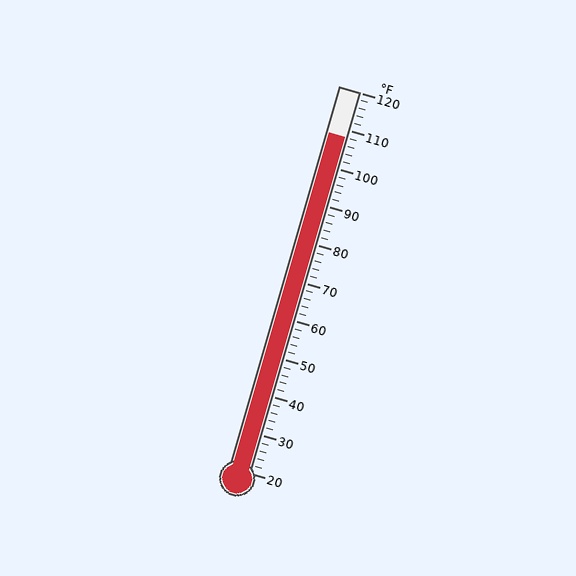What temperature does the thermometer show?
The thermometer shows approximately 108°F.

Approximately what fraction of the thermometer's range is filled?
The thermometer is filled to approximately 90% of its range.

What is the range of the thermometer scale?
The thermometer scale ranges from 20°F to 120°F.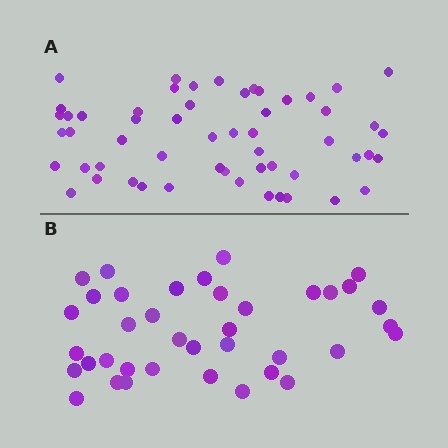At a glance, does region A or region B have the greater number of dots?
Region A (the top region) has more dots.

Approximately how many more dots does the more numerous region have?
Region A has approximately 15 more dots than region B.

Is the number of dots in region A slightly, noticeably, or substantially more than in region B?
Region A has noticeably more, but not dramatically so. The ratio is roughly 1.4 to 1.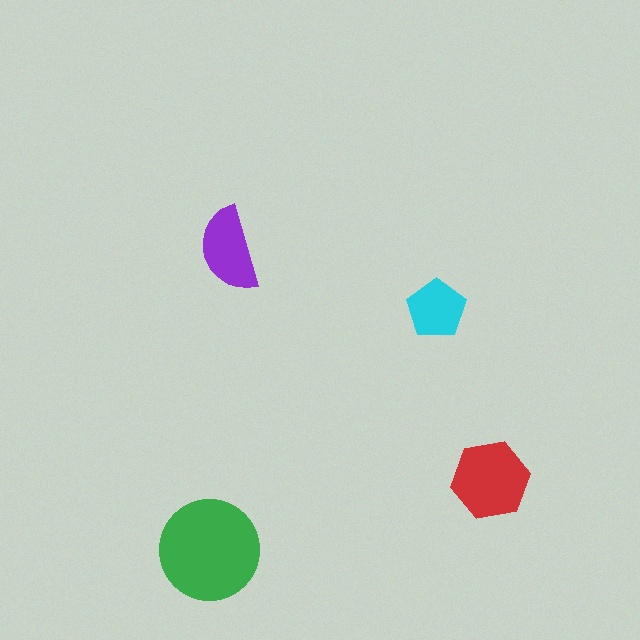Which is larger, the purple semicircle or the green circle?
The green circle.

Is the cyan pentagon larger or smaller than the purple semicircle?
Smaller.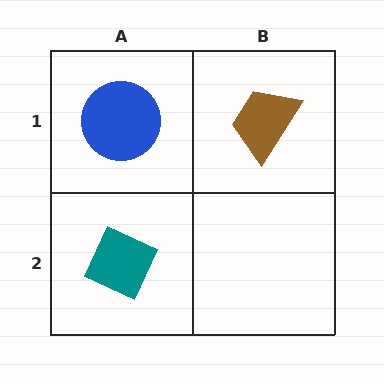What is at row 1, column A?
A blue circle.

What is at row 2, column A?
A teal diamond.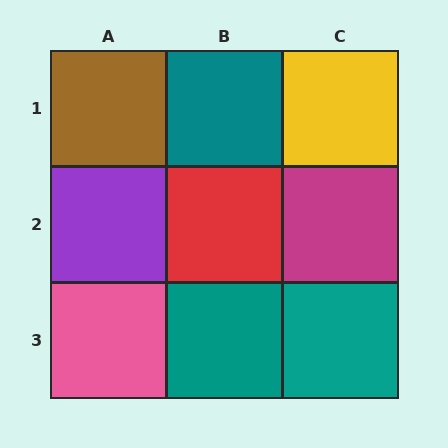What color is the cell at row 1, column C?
Yellow.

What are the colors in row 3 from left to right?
Pink, teal, teal.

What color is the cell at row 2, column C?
Magenta.